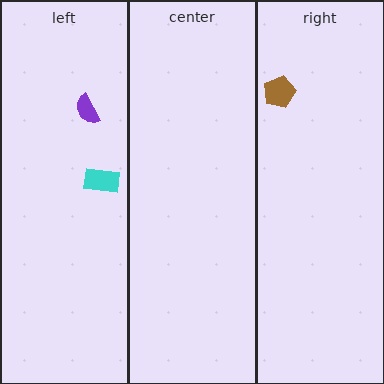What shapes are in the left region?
The purple semicircle, the cyan rectangle.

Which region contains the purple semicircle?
The left region.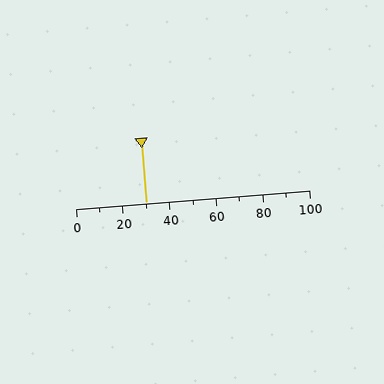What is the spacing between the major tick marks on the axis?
The major ticks are spaced 20 apart.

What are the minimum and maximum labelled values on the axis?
The axis runs from 0 to 100.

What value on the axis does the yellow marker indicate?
The marker indicates approximately 30.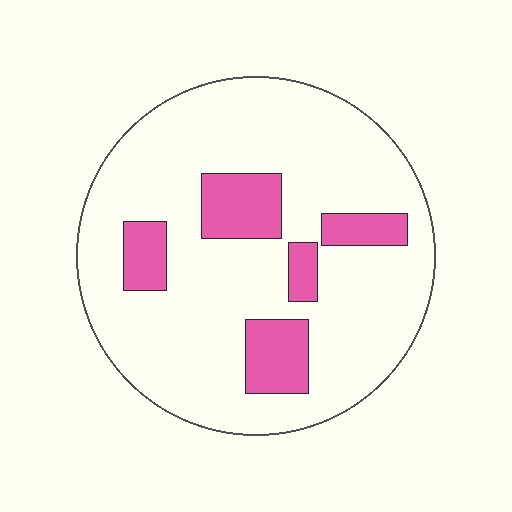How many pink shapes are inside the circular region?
5.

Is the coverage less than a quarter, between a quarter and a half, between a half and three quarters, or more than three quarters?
Less than a quarter.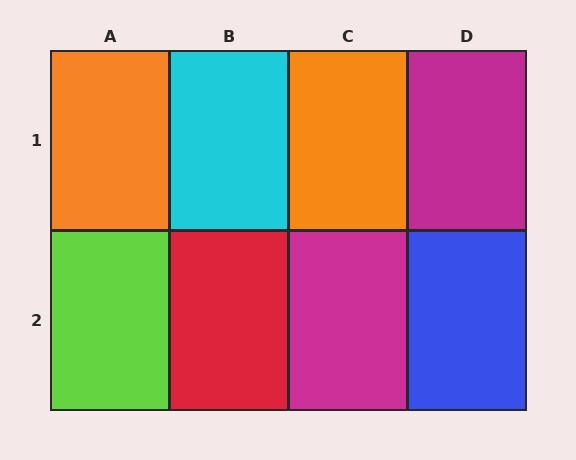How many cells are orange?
2 cells are orange.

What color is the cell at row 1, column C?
Orange.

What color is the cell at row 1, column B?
Cyan.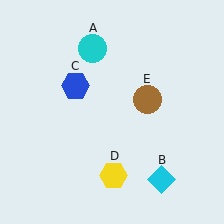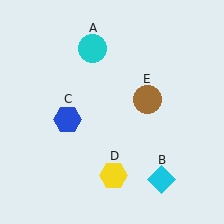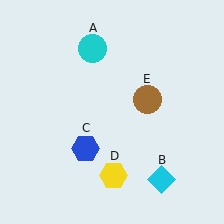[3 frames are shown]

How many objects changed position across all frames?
1 object changed position: blue hexagon (object C).